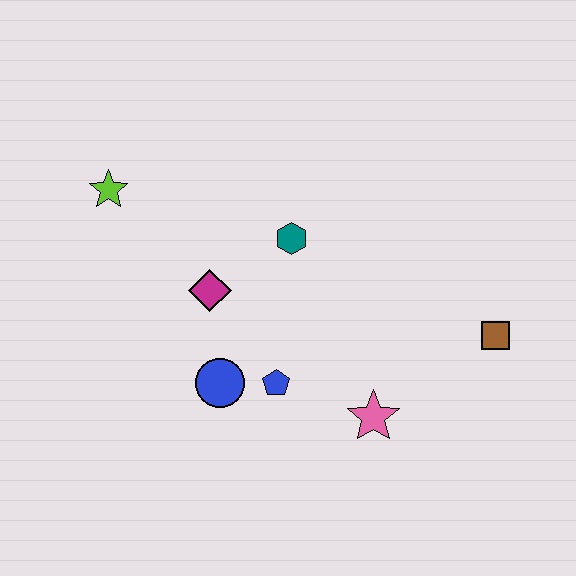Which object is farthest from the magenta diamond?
The brown square is farthest from the magenta diamond.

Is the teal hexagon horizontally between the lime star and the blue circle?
No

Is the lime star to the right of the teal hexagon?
No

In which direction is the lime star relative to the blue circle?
The lime star is above the blue circle.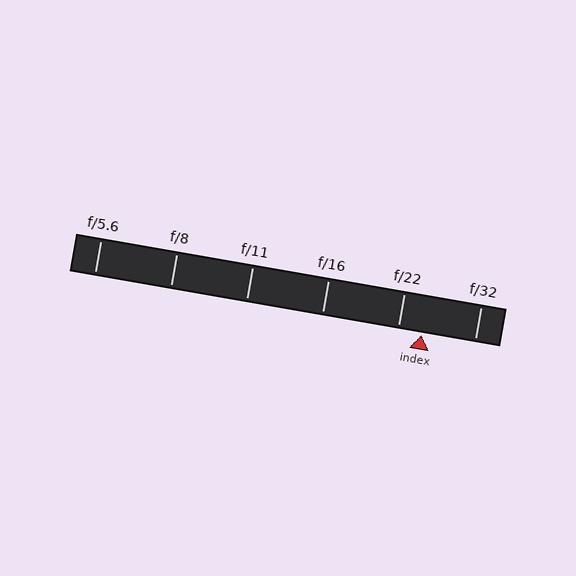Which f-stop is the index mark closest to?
The index mark is closest to f/22.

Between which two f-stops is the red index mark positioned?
The index mark is between f/22 and f/32.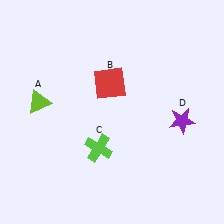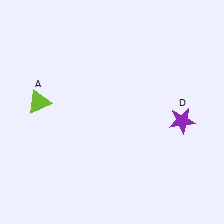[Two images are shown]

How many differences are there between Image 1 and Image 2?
There are 2 differences between the two images.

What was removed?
The lime cross (C), the red square (B) were removed in Image 2.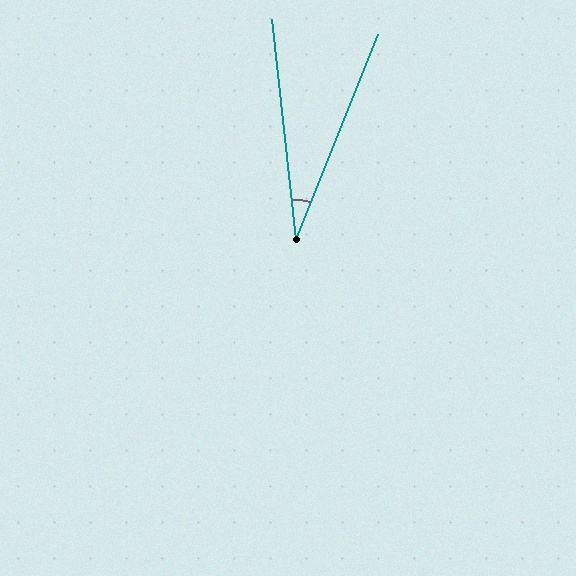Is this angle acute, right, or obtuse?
It is acute.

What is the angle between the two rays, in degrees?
Approximately 28 degrees.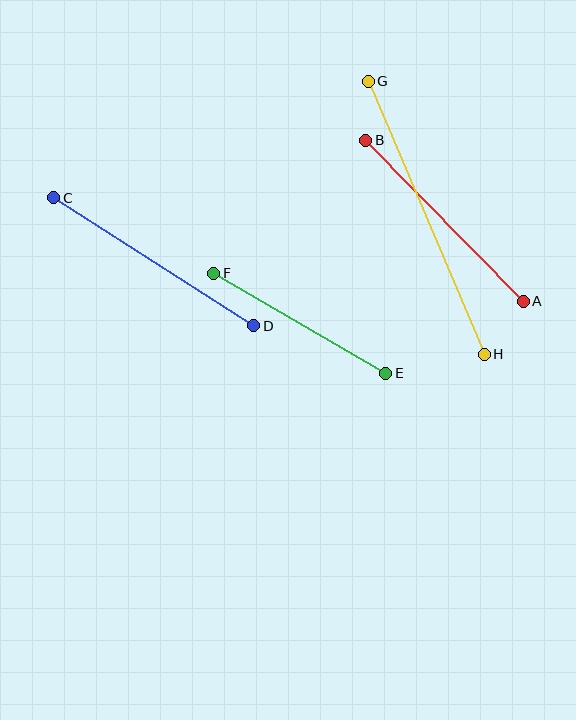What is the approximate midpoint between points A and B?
The midpoint is at approximately (445, 221) pixels.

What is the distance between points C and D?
The distance is approximately 238 pixels.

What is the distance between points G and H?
The distance is approximately 297 pixels.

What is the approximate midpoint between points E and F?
The midpoint is at approximately (300, 323) pixels.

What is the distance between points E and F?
The distance is approximately 199 pixels.